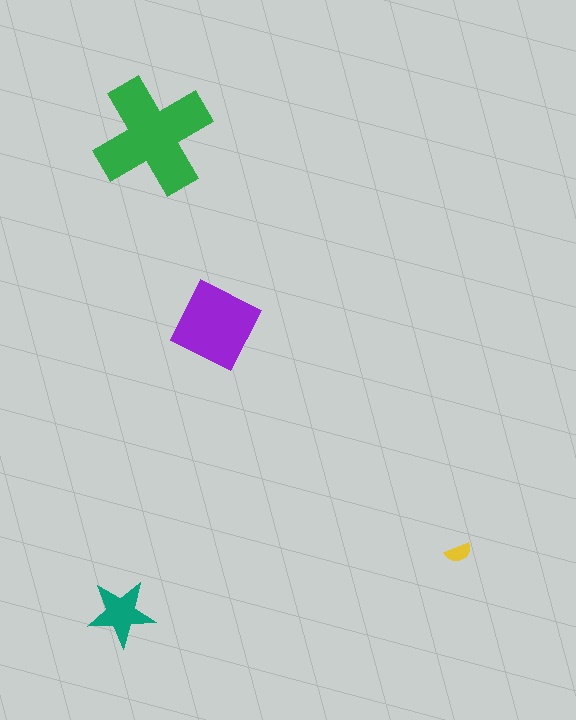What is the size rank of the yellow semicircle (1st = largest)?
4th.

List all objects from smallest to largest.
The yellow semicircle, the teal star, the purple diamond, the green cross.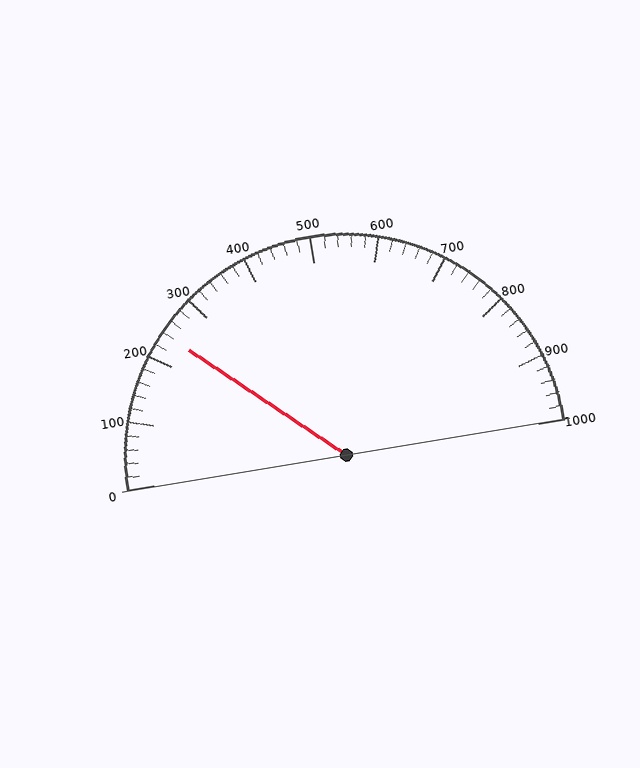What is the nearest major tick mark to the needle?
The nearest major tick mark is 200.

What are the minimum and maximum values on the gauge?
The gauge ranges from 0 to 1000.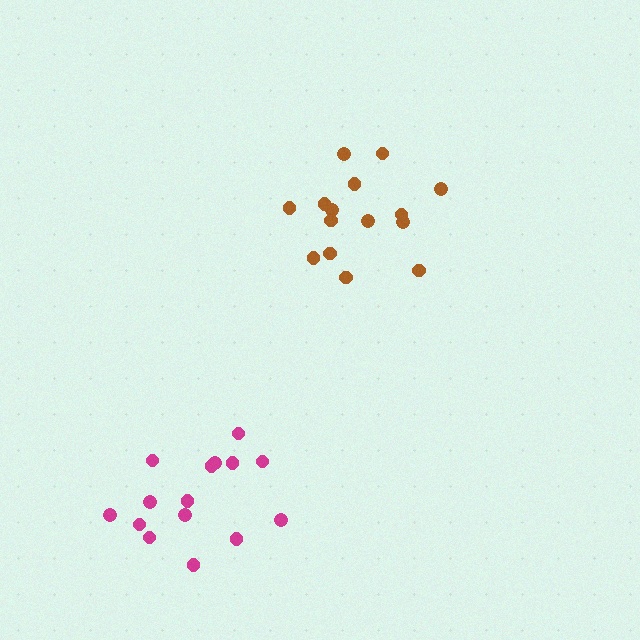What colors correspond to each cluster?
The clusters are colored: brown, magenta.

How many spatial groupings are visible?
There are 2 spatial groupings.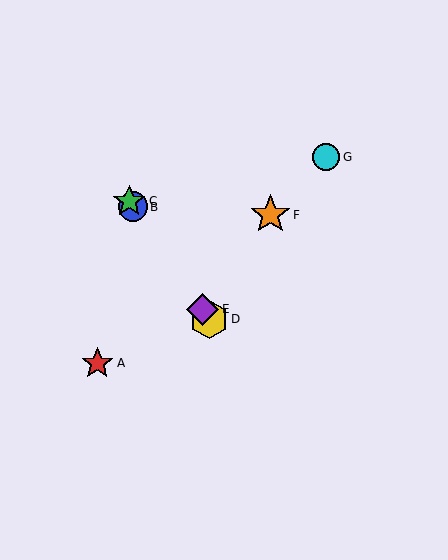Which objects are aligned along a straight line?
Objects B, C, D, E are aligned along a straight line.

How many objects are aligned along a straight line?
4 objects (B, C, D, E) are aligned along a straight line.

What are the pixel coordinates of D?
Object D is at (209, 319).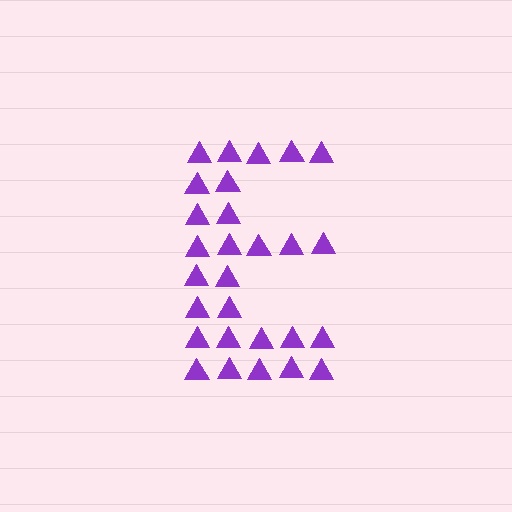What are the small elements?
The small elements are triangles.